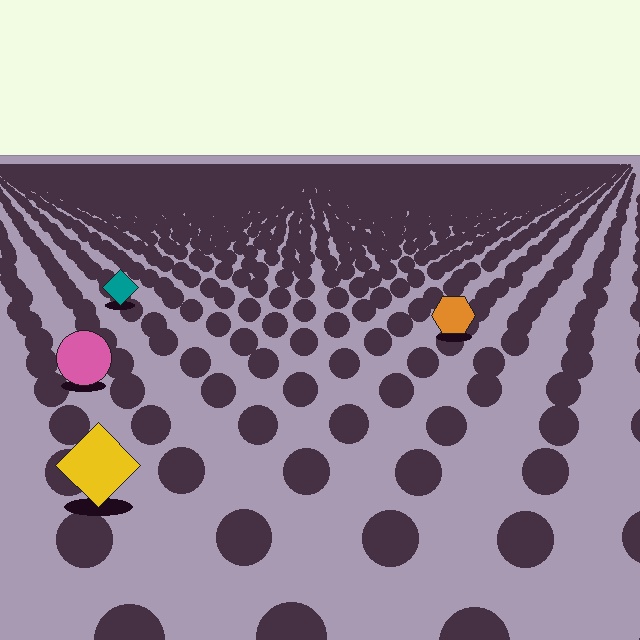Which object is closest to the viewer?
The yellow diamond is closest. The texture marks near it are larger and more spread out.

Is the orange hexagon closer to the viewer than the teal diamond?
Yes. The orange hexagon is closer — you can tell from the texture gradient: the ground texture is coarser near it.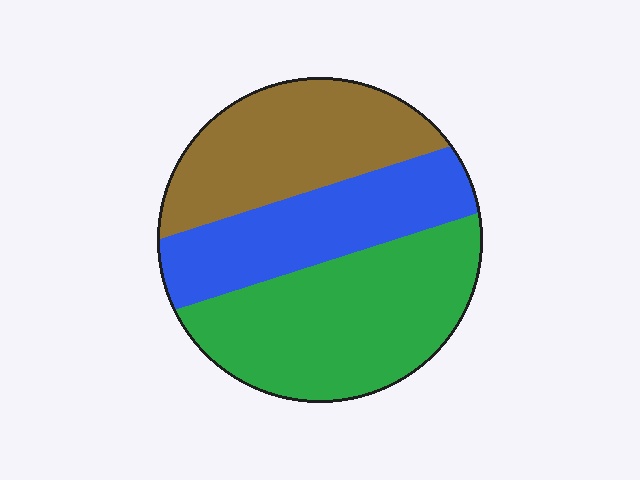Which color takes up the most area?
Green, at roughly 40%.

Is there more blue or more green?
Green.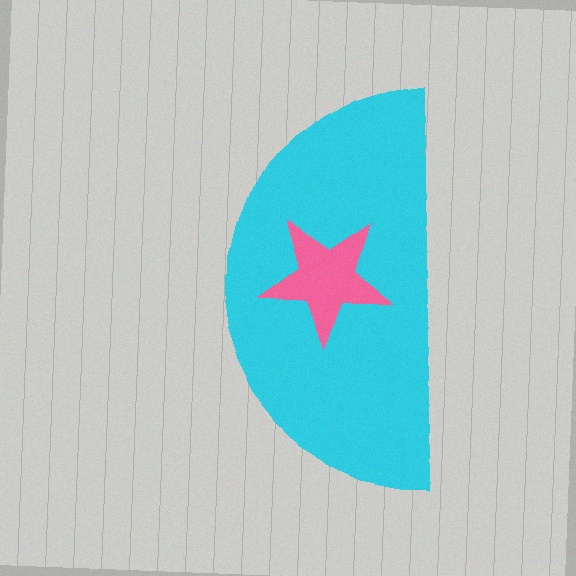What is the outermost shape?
The cyan semicircle.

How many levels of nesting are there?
2.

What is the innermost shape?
The pink star.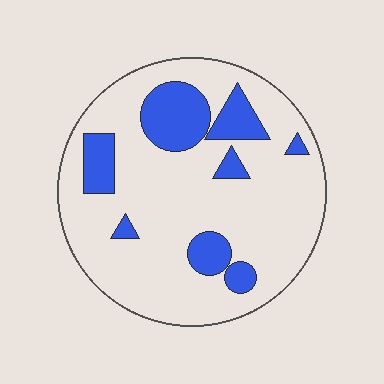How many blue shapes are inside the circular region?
8.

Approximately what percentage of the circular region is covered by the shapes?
Approximately 20%.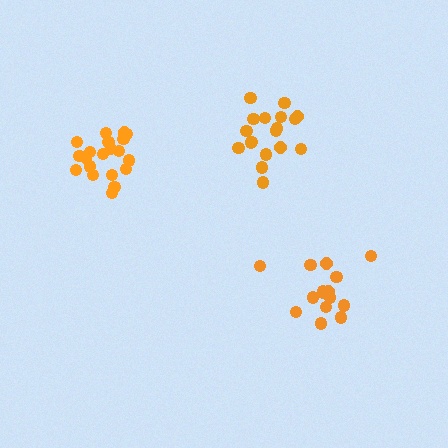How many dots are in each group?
Group 1: 15 dots, Group 2: 18 dots, Group 3: 20 dots (53 total).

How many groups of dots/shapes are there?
There are 3 groups.